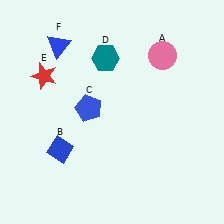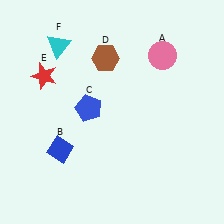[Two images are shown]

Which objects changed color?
D changed from teal to brown. F changed from blue to cyan.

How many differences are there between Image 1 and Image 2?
There are 2 differences between the two images.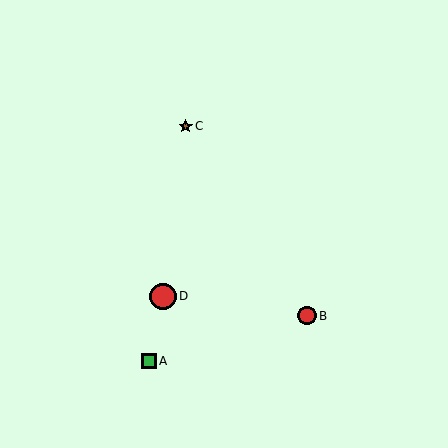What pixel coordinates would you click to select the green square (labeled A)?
Click at (149, 361) to select the green square A.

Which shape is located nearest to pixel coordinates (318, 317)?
The red circle (labeled B) at (307, 316) is nearest to that location.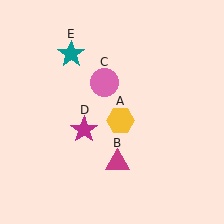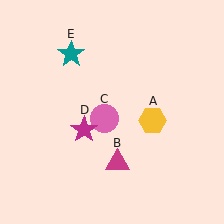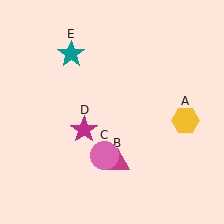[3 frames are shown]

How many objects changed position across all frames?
2 objects changed position: yellow hexagon (object A), pink circle (object C).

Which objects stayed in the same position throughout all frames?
Magenta triangle (object B) and magenta star (object D) and teal star (object E) remained stationary.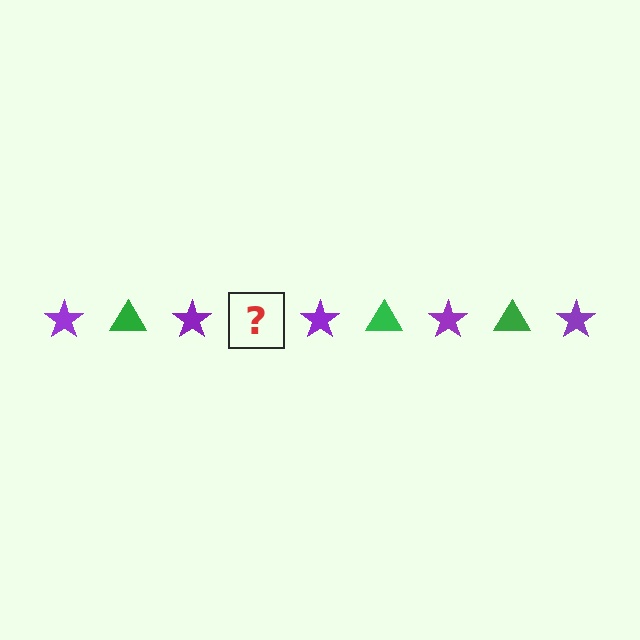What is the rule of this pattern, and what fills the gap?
The rule is that the pattern alternates between purple star and green triangle. The gap should be filled with a green triangle.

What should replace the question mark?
The question mark should be replaced with a green triangle.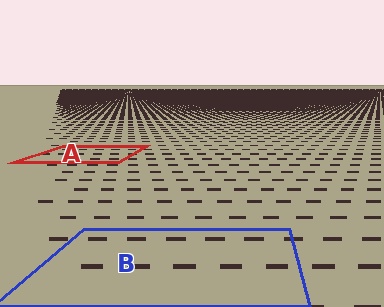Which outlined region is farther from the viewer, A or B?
Region A is farther from the viewer — the texture elements inside it appear smaller and more densely packed.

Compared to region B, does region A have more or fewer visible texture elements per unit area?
Region A has more texture elements per unit area — they are packed more densely because it is farther away.